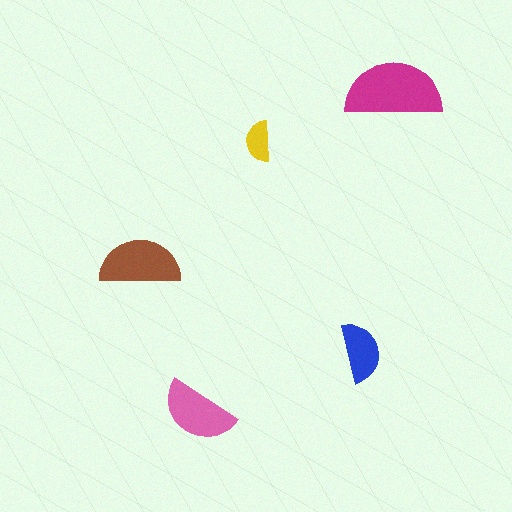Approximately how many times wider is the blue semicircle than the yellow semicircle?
About 1.5 times wider.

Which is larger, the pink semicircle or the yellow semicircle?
The pink one.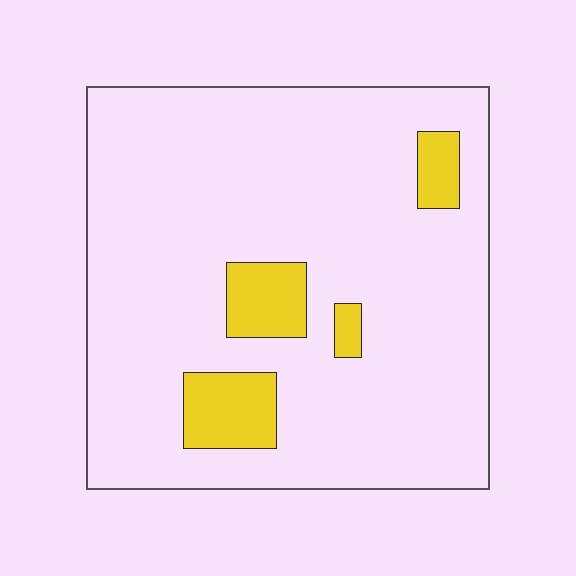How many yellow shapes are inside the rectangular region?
4.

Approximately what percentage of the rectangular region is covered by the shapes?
Approximately 10%.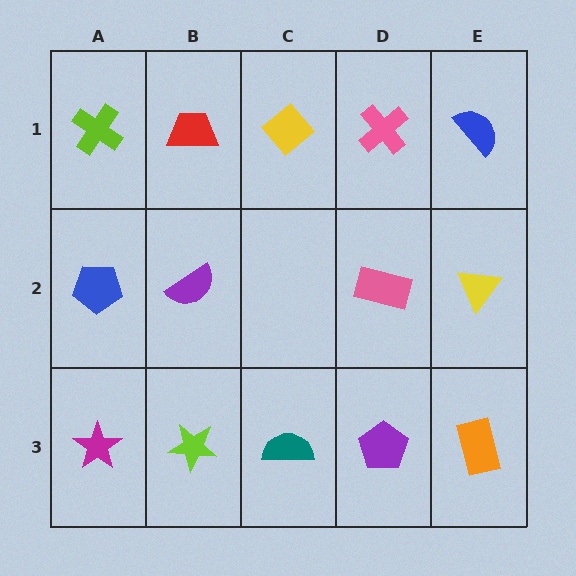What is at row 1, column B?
A red trapezoid.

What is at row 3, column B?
A lime star.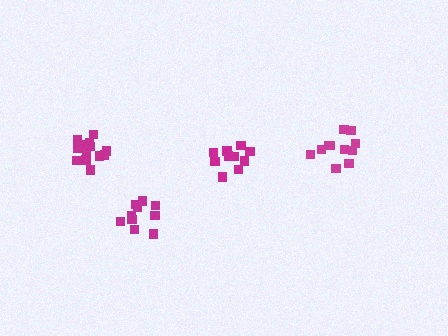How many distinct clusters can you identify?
There are 4 distinct clusters.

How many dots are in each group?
Group 1: 10 dots, Group 2: 13 dots, Group 3: 10 dots, Group 4: 11 dots (44 total).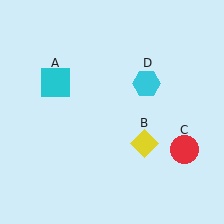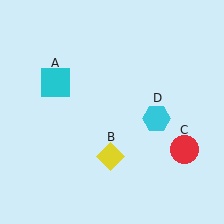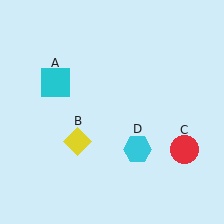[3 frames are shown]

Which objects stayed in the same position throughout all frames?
Cyan square (object A) and red circle (object C) remained stationary.